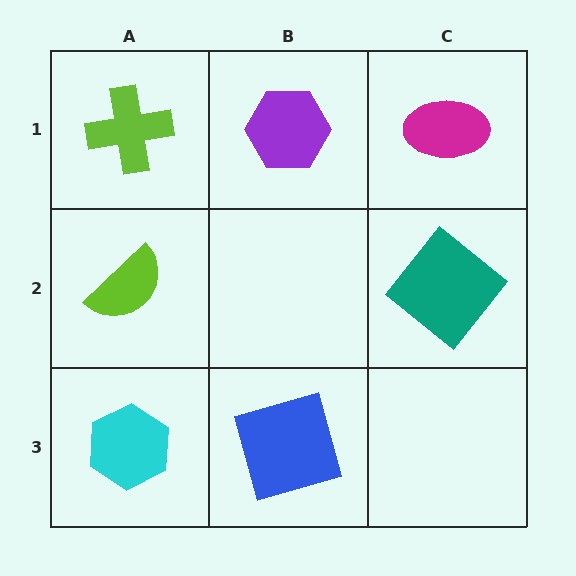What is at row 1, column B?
A purple hexagon.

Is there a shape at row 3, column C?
No, that cell is empty.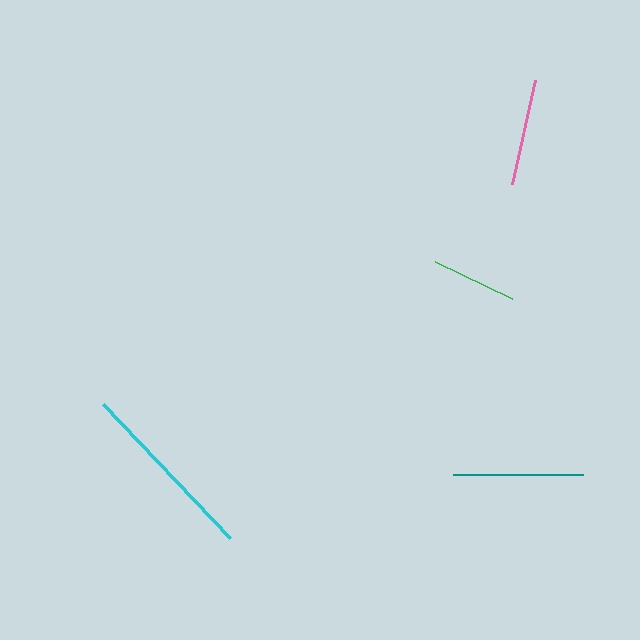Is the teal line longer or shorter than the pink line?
The teal line is longer than the pink line.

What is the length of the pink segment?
The pink segment is approximately 106 pixels long.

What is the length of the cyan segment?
The cyan segment is approximately 185 pixels long.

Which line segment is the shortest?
The green line is the shortest at approximately 85 pixels.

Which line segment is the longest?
The cyan line is the longest at approximately 185 pixels.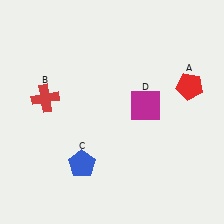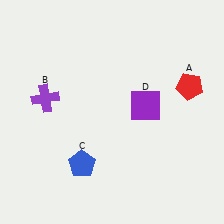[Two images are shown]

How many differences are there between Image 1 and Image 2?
There are 2 differences between the two images.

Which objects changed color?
B changed from red to purple. D changed from magenta to purple.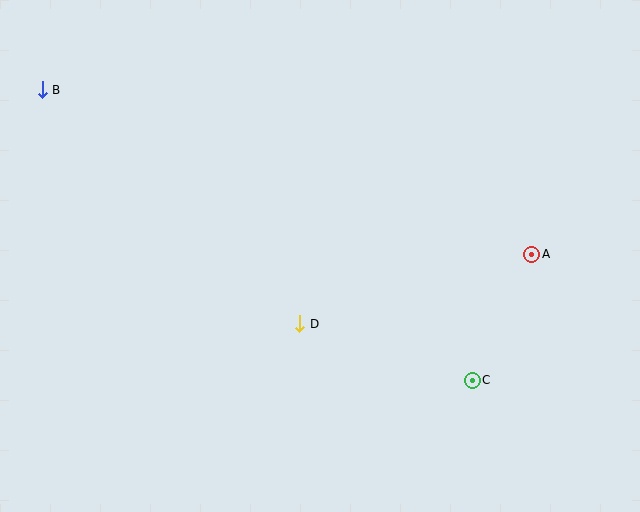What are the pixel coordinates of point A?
Point A is at (532, 254).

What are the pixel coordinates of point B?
Point B is at (42, 90).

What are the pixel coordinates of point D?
Point D is at (300, 324).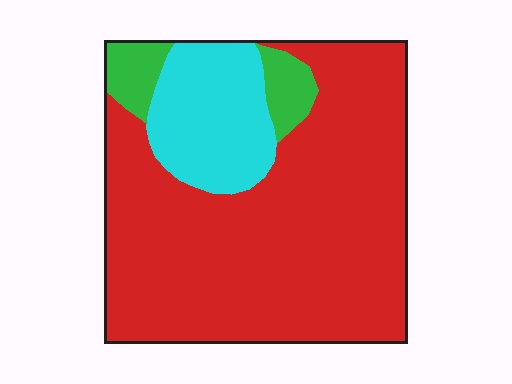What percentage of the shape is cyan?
Cyan takes up about one sixth (1/6) of the shape.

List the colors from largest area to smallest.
From largest to smallest: red, cyan, green.